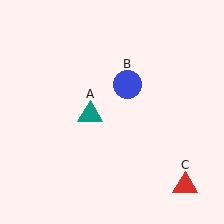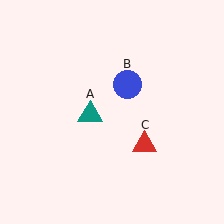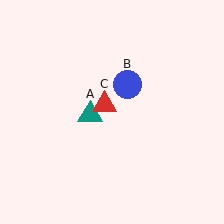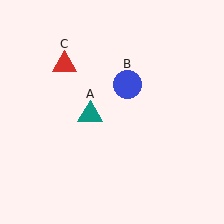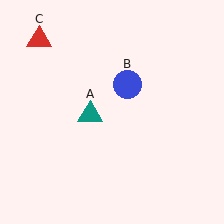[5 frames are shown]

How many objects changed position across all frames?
1 object changed position: red triangle (object C).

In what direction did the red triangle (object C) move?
The red triangle (object C) moved up and to the left.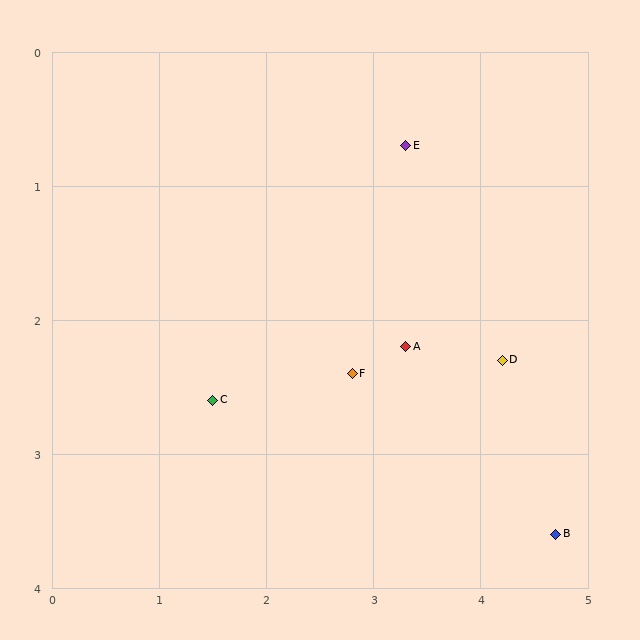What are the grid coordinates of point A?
Point A is at approximately (3.3, 2.2).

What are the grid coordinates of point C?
Point C is at approximately (1.5, 2.6).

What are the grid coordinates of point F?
Point F is at approximately (2.8, 2.4).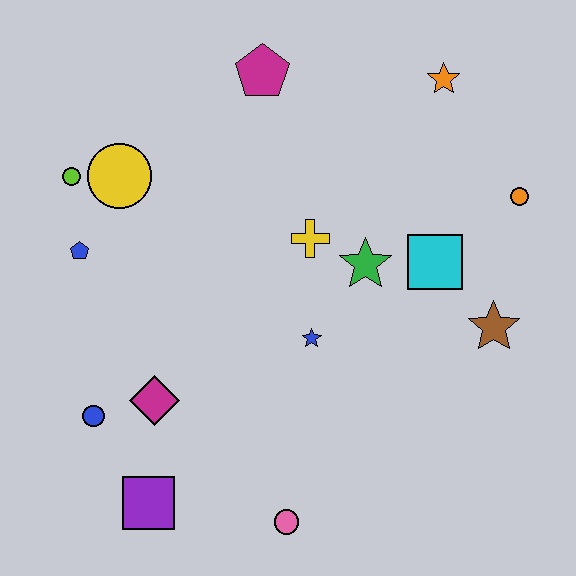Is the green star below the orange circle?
Yes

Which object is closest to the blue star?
The green star is closest to the blue star.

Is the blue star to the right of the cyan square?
No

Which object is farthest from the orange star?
The purple square is farthest from the orange star.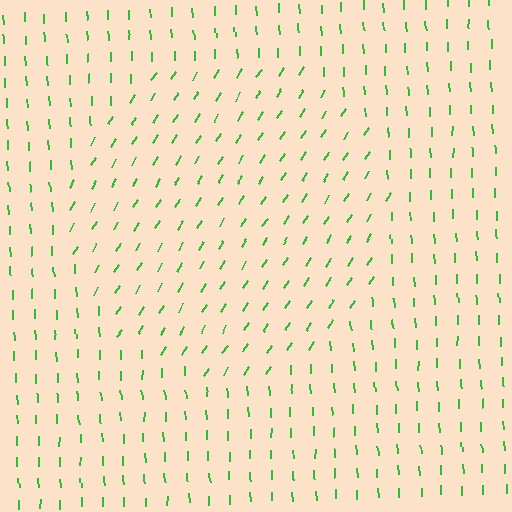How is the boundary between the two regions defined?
The boundary is defined purely by a change in line orientation (approximately 34 degrees difference). All lines are the same color and thickness.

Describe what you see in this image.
The image is filled with small green line segments. A circle region in the image has lines oriented differently from the surrounding lines, creating a visible texture boundary.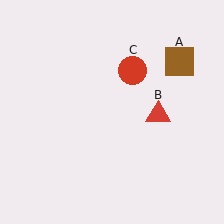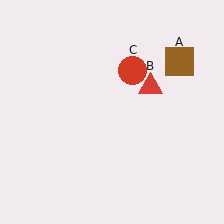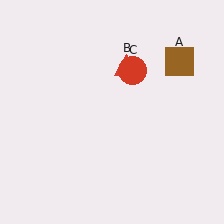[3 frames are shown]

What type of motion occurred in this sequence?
The red triangle (object B) rotated counterclockwise around the center of the scene.